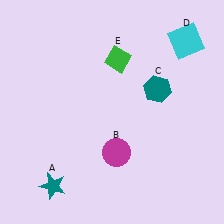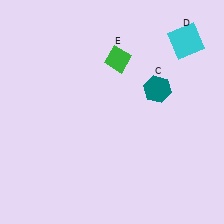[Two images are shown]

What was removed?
The teal star (A), the magenta circle (B) were removed in Image 2.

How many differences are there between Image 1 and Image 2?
There are 2 differences between the two images.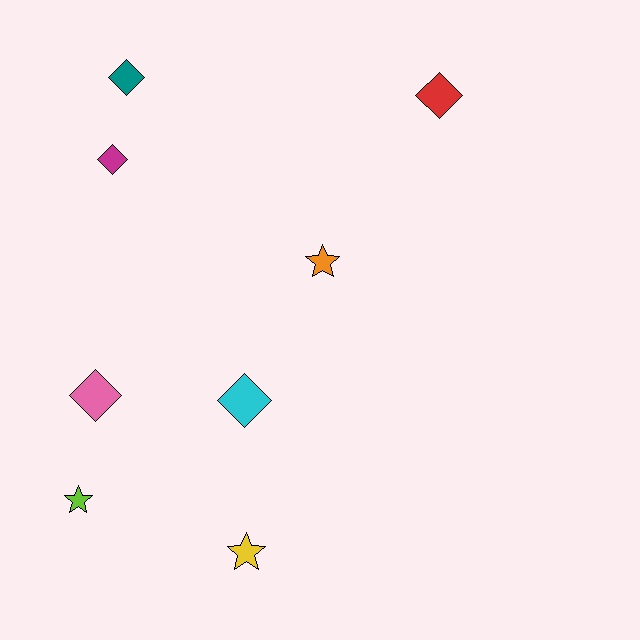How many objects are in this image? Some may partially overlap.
There are 8 objects.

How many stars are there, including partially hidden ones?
There are 3 stars.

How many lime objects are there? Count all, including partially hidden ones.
There is 1 lime object.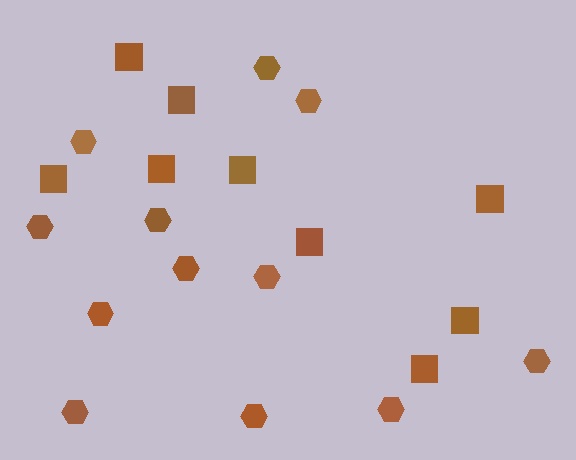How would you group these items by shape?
There are 2 groups: one group of squares (9) and one group of hexagons (12).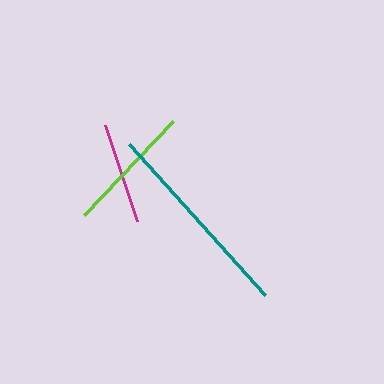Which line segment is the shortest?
The magenta line is the shortest at approximately 101 pixels.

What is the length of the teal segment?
The teal segment is approximately 204 pixels long.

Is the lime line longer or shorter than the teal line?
The teal line is longer than the lime line.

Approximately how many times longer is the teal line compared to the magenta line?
The teal line is approximately 2.0 times the length of the magenta line.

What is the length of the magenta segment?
The magenta segment is approximately 101 pixels long.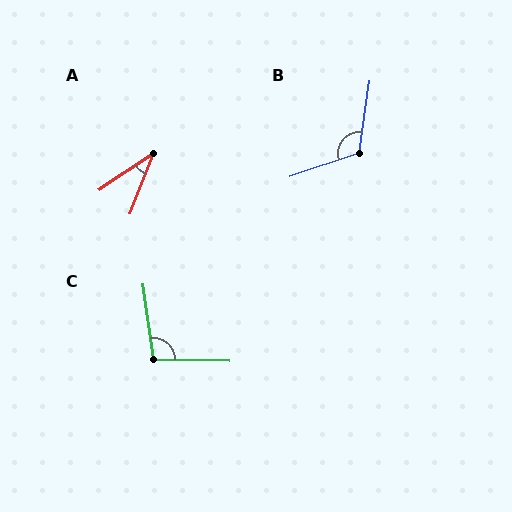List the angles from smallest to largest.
A (35°), C (98°), B (117°).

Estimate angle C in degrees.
Approximately 98 degrees.